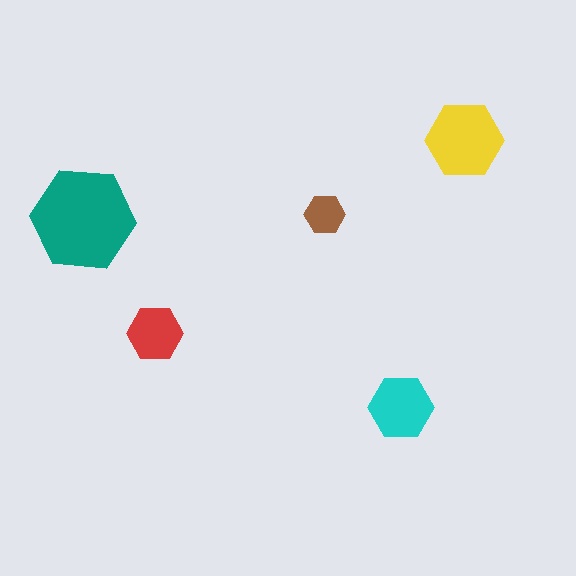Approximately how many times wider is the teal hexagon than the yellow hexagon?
About 1.5 times wider.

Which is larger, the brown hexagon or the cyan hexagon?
The cyan one.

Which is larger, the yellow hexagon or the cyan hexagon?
The yellow one.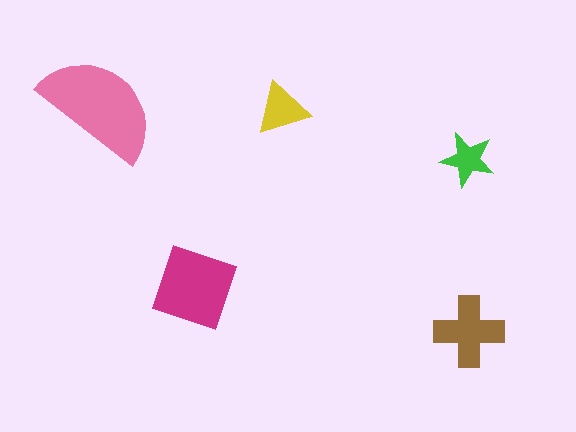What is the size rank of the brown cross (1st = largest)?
3rd.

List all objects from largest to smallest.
The pink semicircle, the magenta square, the brown cross, the yellow triangle, the green star.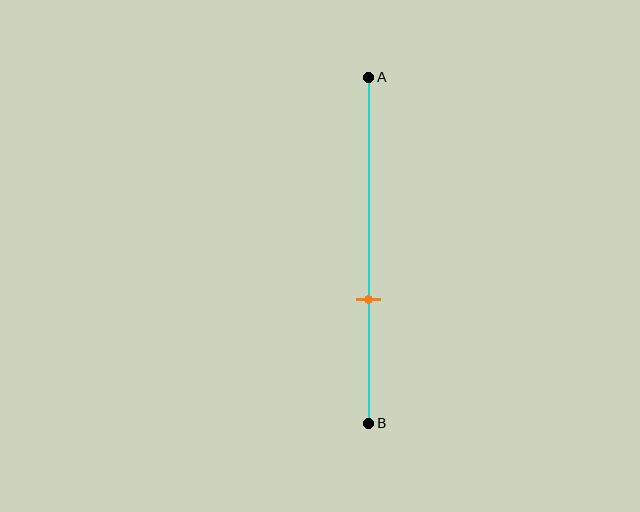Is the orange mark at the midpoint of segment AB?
No, the mark is at about 65% from A, not at the 50% midpoint.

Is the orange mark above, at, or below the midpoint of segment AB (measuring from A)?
The orange mark is below the midpoint of segment AB.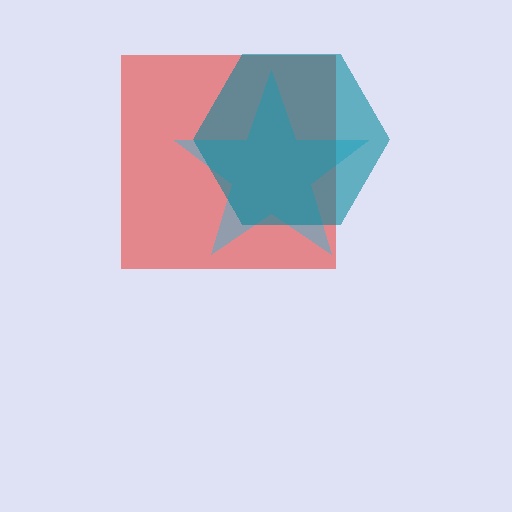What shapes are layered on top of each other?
The layered shapes are: a red square, a cyan star, a teal hexagon.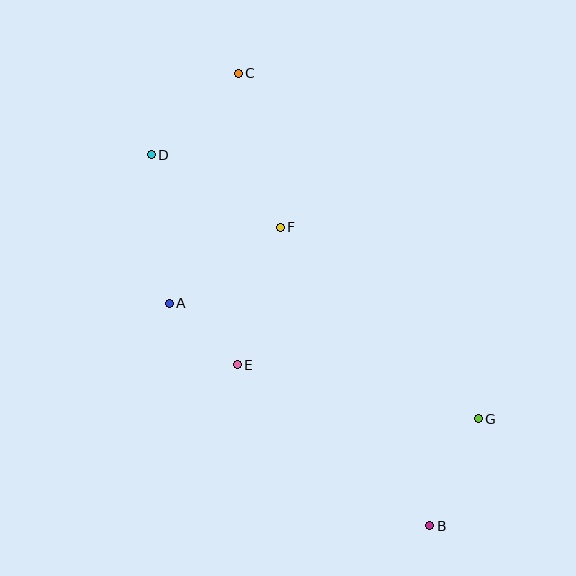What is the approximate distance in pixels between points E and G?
The distance between E and G is approximately 247 pixels.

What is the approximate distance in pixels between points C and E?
The distance between C and E is approximately 292 pixels.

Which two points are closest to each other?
Points A and E are closest to each other.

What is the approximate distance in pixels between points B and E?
The distance between B and E is approximately 251 pixels.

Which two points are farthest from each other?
Points B and C are farthest from each other.